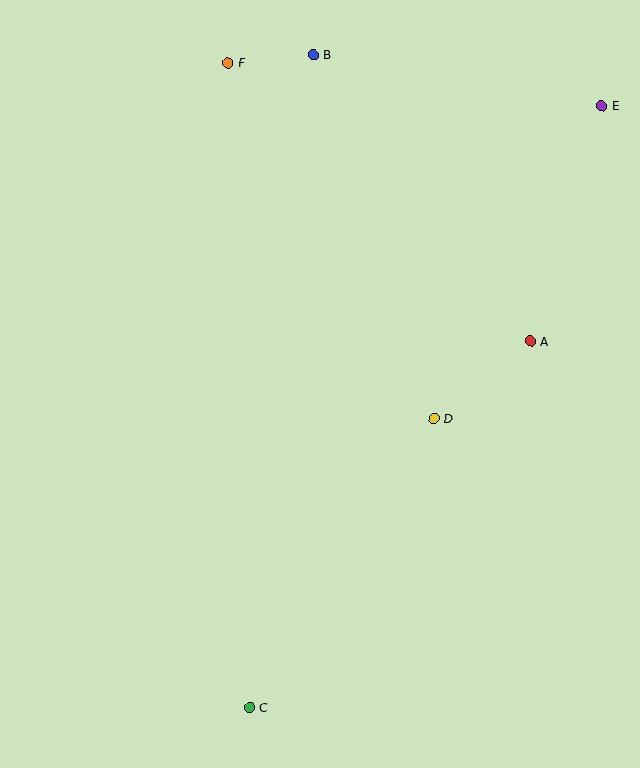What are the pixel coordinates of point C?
Point C is at (250, 707).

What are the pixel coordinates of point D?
Point D is at (434, 418).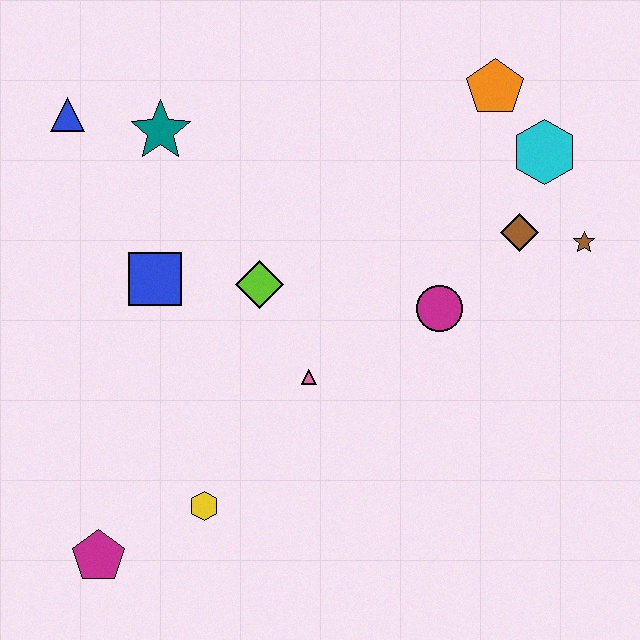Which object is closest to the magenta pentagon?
The yellow hexagon is closest to the magenta pentagon.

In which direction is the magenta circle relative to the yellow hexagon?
The magenta circle is to the right of the yellow hexagon.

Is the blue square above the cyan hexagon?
No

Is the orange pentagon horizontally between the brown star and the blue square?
Yes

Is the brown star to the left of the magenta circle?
No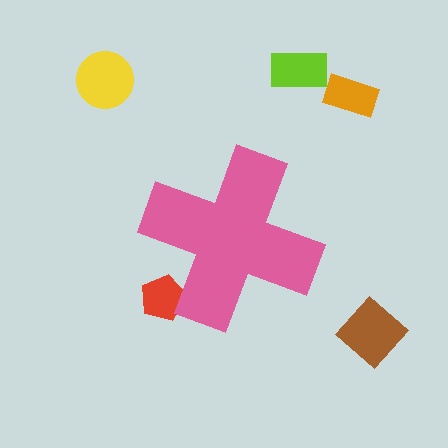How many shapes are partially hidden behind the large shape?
1 shape is partially hidden.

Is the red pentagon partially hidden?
Yes, the red pentagon is partially hidden behind the pink cross.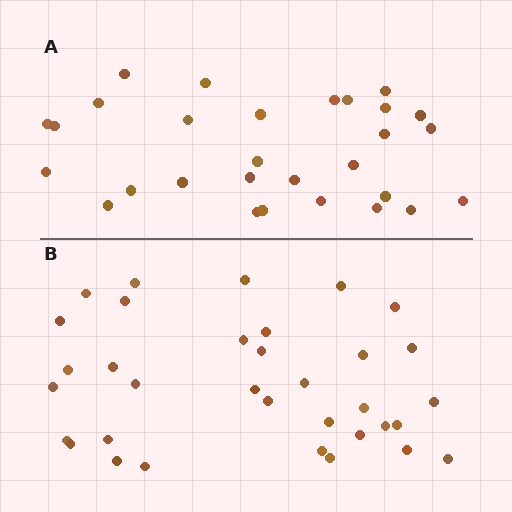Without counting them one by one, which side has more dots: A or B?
Region B (the bottom region) has more dots.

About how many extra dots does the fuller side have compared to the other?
Region B has about 5 more dots than region A.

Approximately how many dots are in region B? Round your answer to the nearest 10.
About 30 dots. (The exact count is 34, which rounds to 30.)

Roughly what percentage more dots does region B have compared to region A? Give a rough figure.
About 15% more.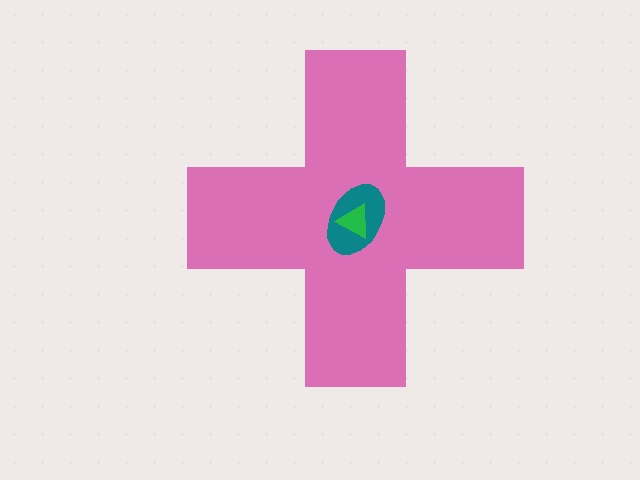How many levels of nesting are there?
3.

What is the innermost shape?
The green triangle.